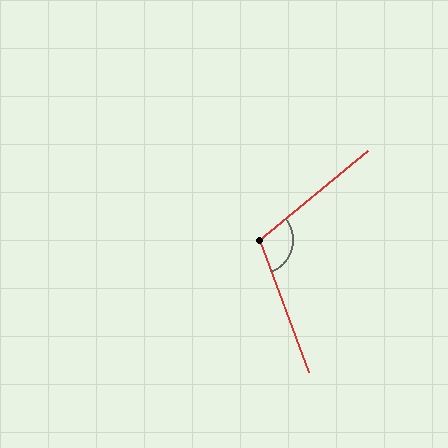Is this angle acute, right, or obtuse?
It is obtuse.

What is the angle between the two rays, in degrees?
Approximately 109 degrees.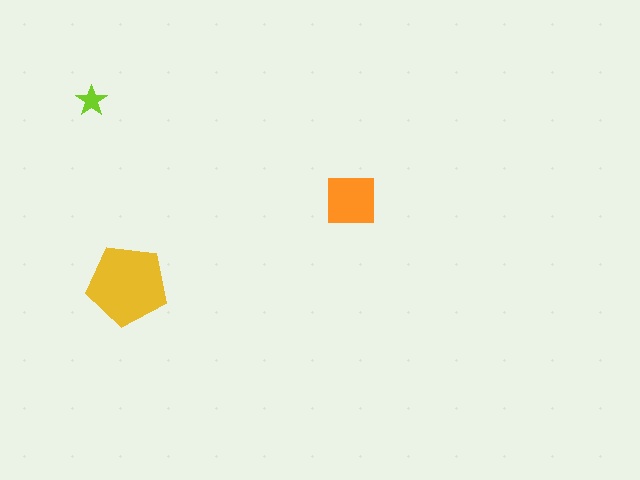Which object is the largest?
The yellow pentagon.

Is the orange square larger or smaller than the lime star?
Larger.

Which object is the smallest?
The lime star.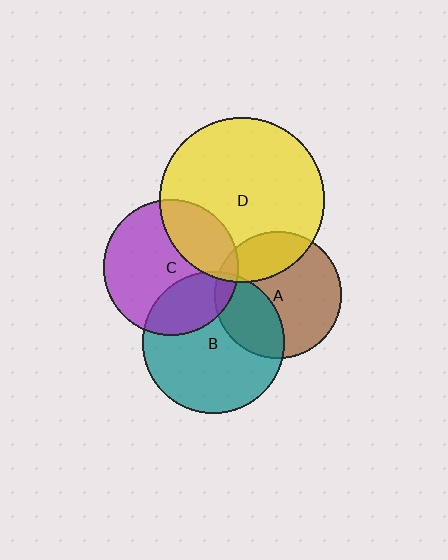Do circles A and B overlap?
Yes.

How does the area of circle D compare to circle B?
Approximately 1.3 times.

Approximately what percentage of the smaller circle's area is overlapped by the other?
Approximately 30%.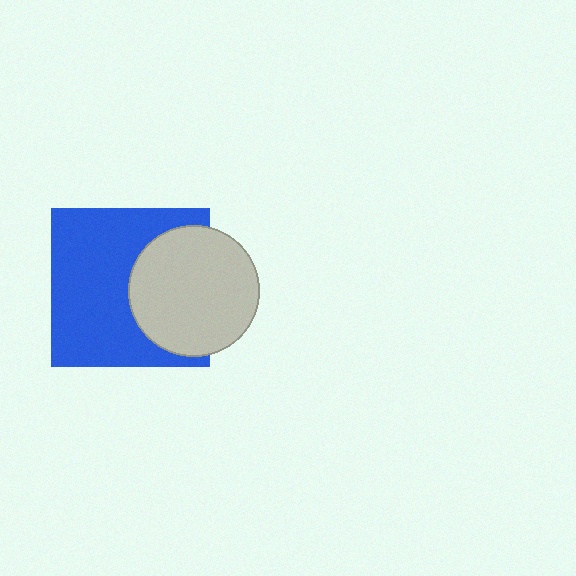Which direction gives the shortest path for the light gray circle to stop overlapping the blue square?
Moving right gives the shortest separation.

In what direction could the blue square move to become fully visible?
The blue square could move left. That would shift it out from behind the light gray circle entirely.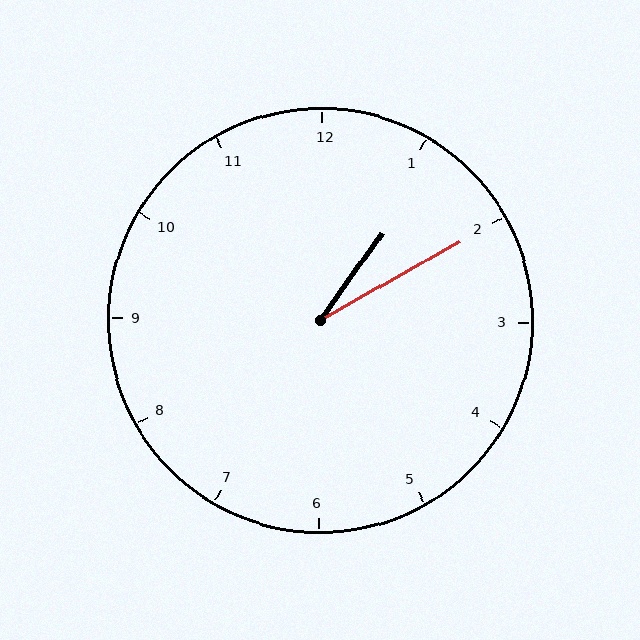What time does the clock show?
1:10.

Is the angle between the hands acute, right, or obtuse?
It is acute.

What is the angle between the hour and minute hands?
Approximately 25 degrees.